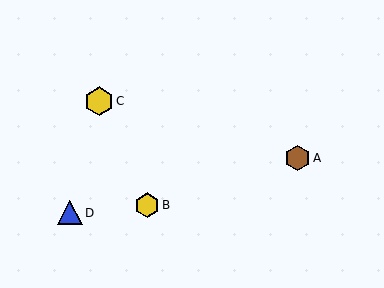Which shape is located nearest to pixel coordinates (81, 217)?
The blue triangle (labeled D) at (70, 213) is nearest to that location.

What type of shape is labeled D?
Shape D is a blue triangle.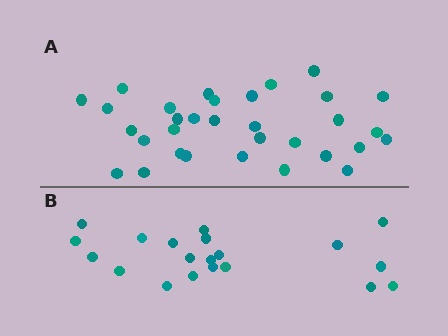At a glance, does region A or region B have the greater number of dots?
Region A (the top region) has more dots.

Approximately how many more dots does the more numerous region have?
Region A has roughly 12 or so more dots than region B.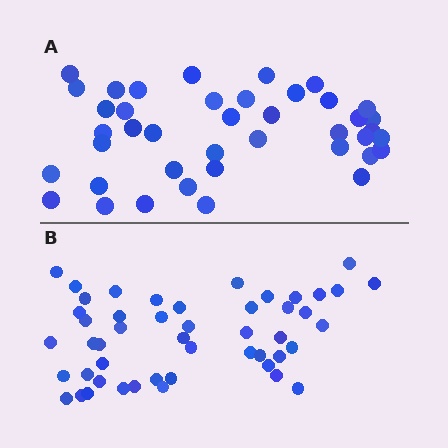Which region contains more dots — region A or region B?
Region B (the bottom region) has more dots.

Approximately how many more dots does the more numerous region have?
Region B has roughly 8 or so more dots than region A.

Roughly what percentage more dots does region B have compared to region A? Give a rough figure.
About 20% more.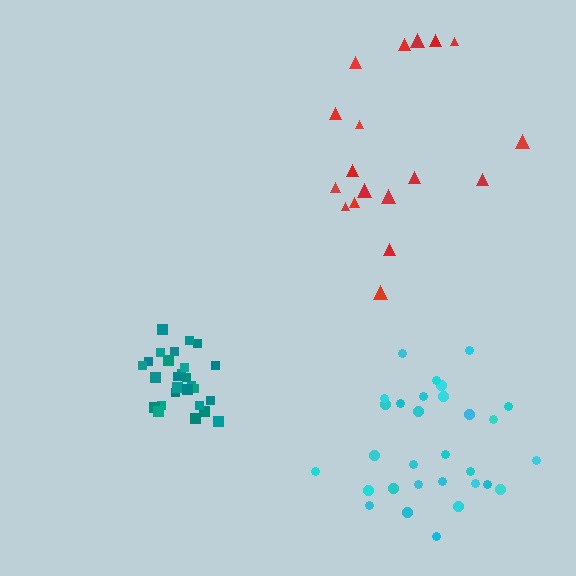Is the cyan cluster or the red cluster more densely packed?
Cyan.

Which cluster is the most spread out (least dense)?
Red.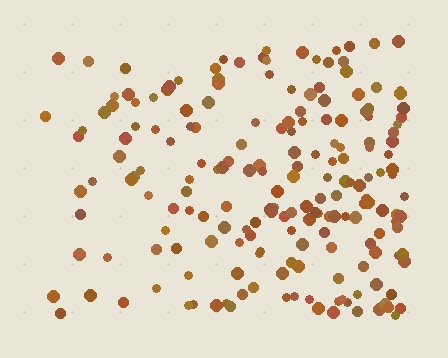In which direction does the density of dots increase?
From left to right, with the right side densest.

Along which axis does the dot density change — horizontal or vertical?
Horizontal.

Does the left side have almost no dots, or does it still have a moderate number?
Still a moderate number, just noticeably fewer than the right.